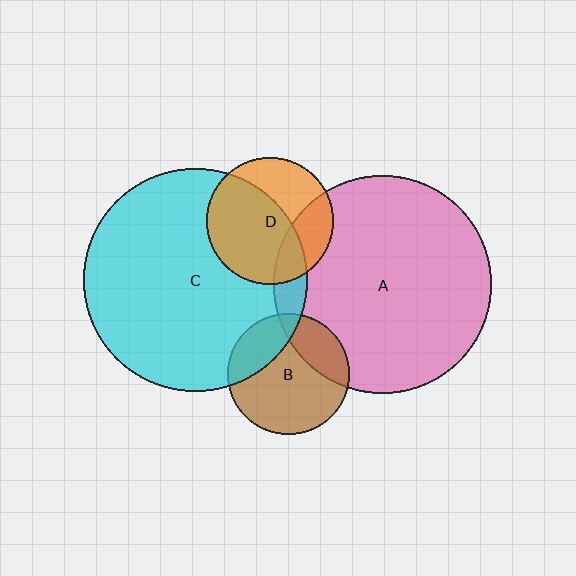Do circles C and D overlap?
Yes.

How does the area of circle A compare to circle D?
Approximately 2.9 times.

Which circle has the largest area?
Circle C (cyan).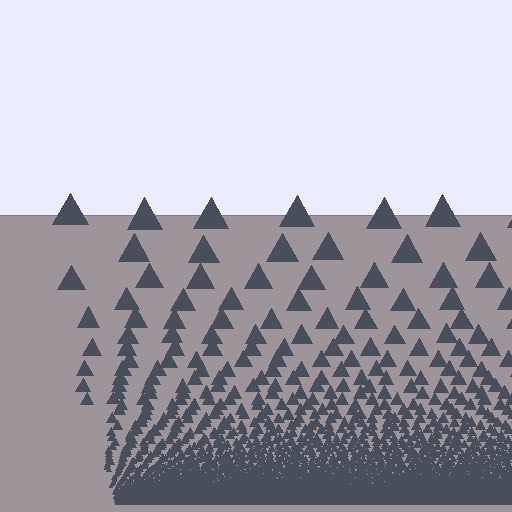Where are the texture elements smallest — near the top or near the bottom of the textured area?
Near the bottom.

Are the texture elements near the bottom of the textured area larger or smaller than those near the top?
Smaller. The gradient is inverted — elements near the bottom are smaller and denser.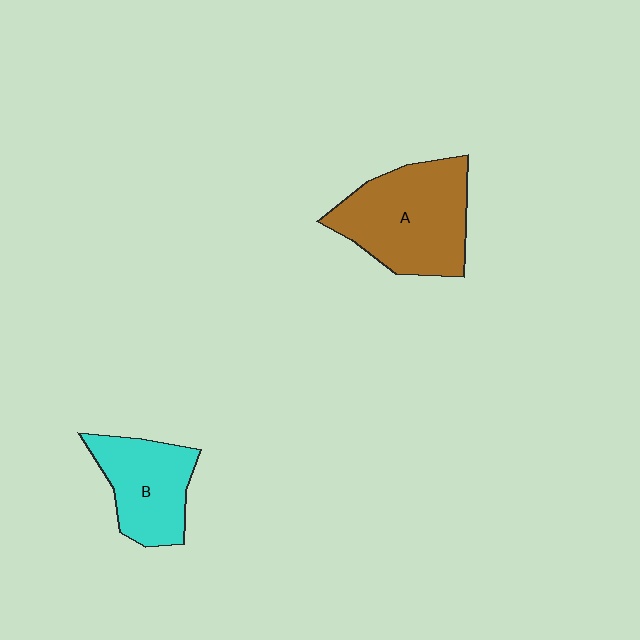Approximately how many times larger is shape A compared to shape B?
Approximately 1.5 times.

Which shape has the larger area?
Shape A (brown).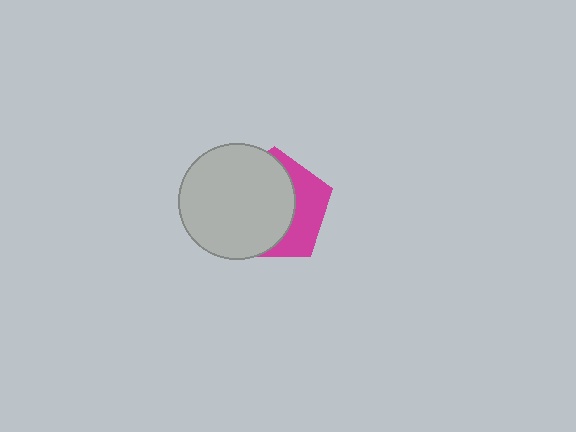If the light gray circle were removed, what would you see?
You would see the complete magenta pentagon.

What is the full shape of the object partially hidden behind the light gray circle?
The partially hidden object is a magenta pentagon.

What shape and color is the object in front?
The object in front is a light gray circle.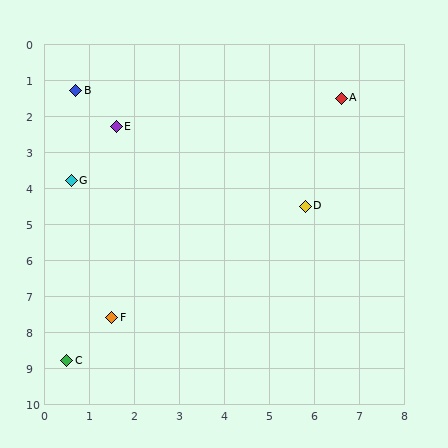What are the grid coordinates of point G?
Point G is at approximately (0.6, 3.8).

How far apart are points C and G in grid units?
Points C and G are about 5.0 grid units apart.